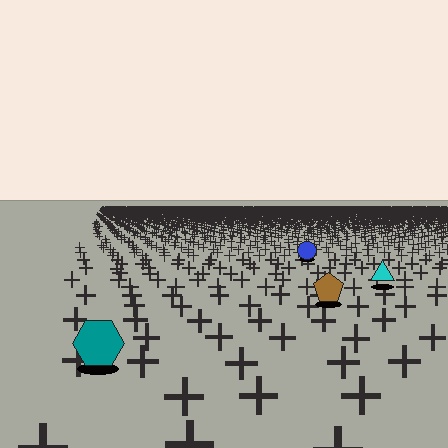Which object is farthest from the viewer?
The blue circle is farthest from the viewer. It appears smaller and the ground texture around it is denser.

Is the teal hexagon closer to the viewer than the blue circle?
Yes. The teal hexagon is closer — you can tell from the texture gradient: the ground texture is coarser near it.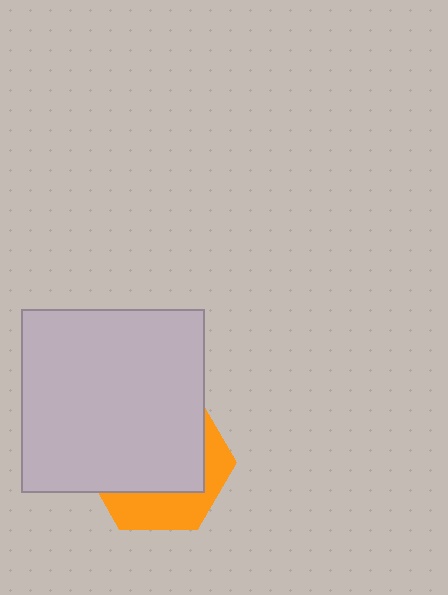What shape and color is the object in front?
The object in front is a light gray square.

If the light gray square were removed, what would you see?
You would see the complete orange hexagon.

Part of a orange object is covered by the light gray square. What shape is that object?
It is a hexagon.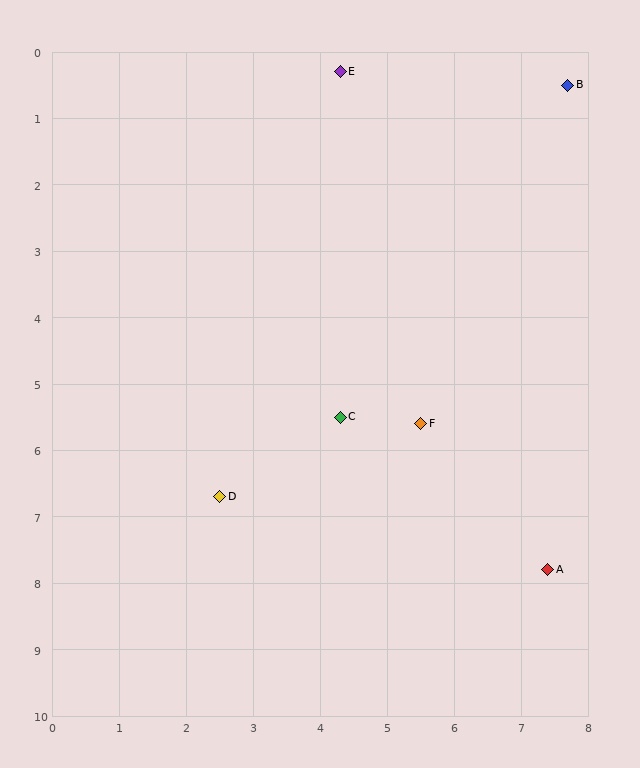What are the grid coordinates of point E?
Point E is at approximately (4.3, 0.3).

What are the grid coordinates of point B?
Point B is at approximately (7.7, 0.5).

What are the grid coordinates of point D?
Point D is at approximately (2.5, 6.7).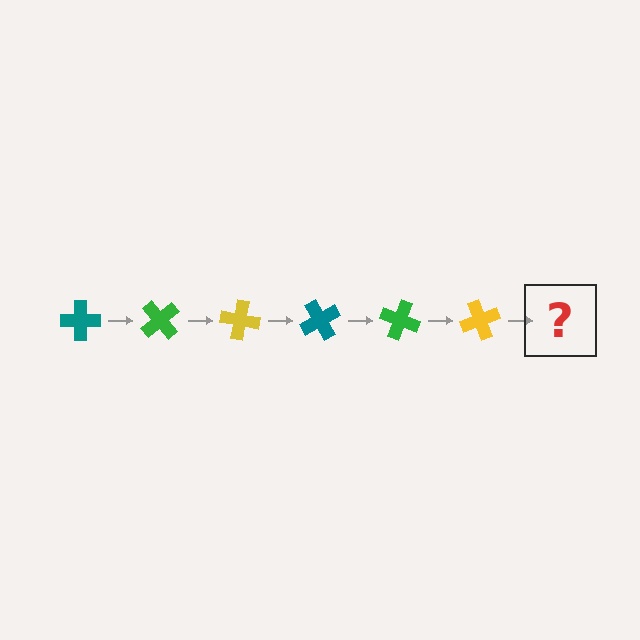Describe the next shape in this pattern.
It should be a teal cross, rotated 300 degrees from the start.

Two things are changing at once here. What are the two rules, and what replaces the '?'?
The two rules are that it rotates 50 degrees each step and the color cycles through teal, green, and yellow. The '?' should be a teal cross, rotated 300 degrees from the start.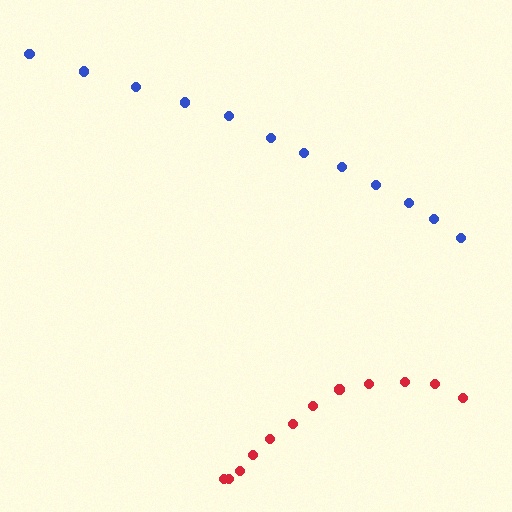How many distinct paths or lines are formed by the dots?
There are 2 distinct paths.